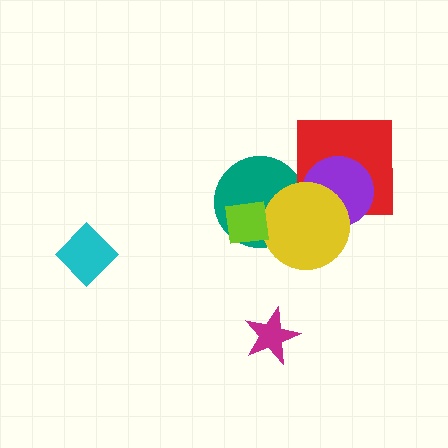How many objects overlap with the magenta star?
0 objects overlap with the magenta star.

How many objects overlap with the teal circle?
2 objects overlap with the teal circle.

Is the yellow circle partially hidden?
Yes, it is partially covered by another shape.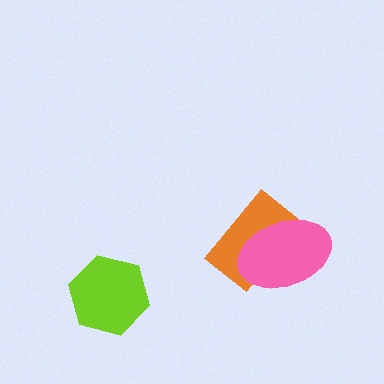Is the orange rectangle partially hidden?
Yes, it is partially covered by another shape.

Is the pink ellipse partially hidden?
No, no other shape covers it.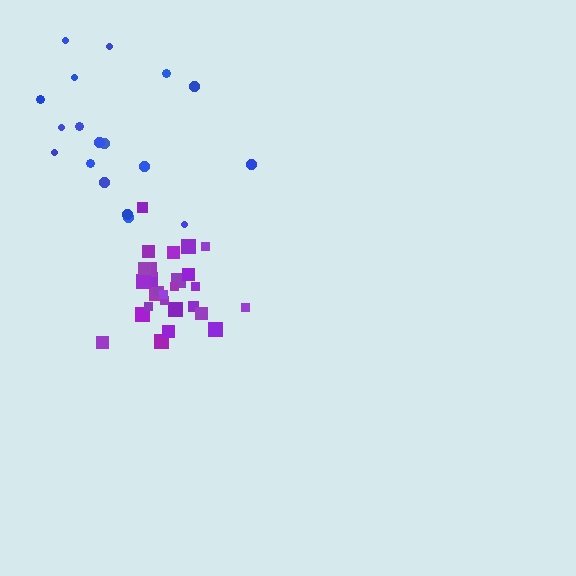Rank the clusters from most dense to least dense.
purple, blue.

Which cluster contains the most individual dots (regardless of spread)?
Purple (28).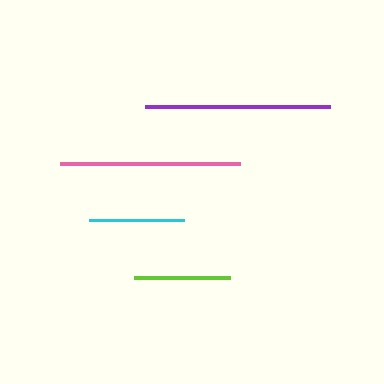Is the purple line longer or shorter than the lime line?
The purple line is longer than the lime line.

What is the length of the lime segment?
The lime segment is approximately 96 pixels long.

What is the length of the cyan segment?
The cyan segment is approximately 95 pixels long.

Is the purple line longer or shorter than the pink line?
The purple line is longer than the pink line.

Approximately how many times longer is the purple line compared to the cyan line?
The purple line is approximately 2.0 times the length of the cyan line.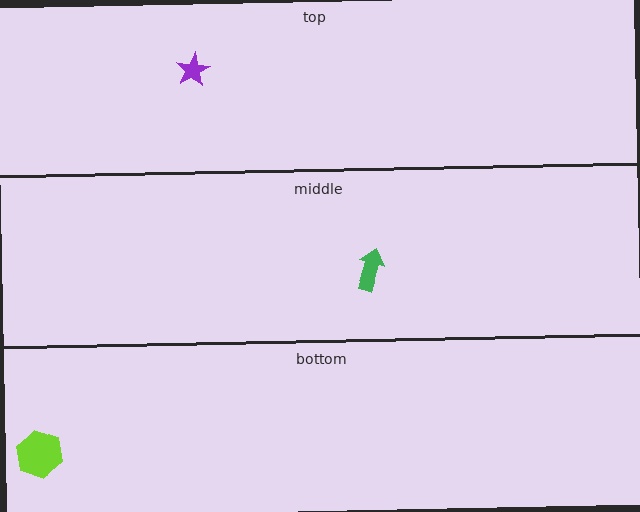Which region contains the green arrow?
The middle region.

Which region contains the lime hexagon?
The bottom region.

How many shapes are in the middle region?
1.